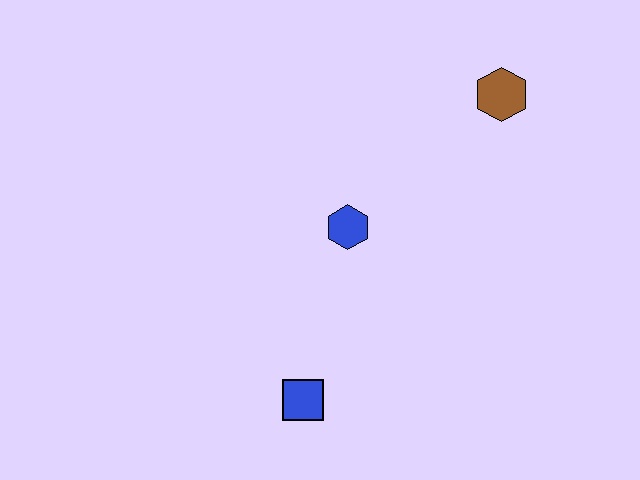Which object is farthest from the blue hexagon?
The brown hexagon is farthest from the blue hexagon.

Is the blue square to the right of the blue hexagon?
No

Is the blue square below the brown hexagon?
Yes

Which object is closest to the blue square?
The blue hexagon is closest to the blue square.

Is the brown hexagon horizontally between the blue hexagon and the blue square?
No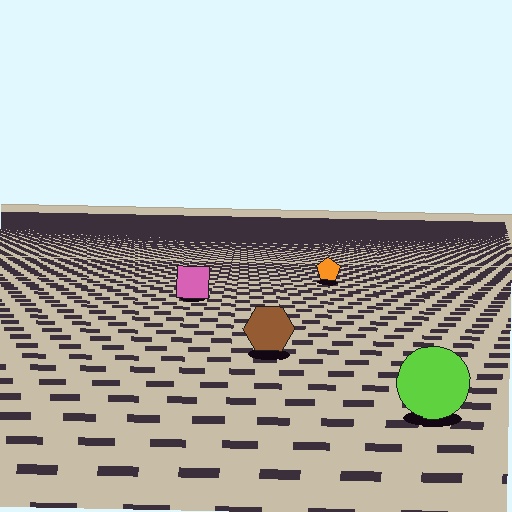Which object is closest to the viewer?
The lime circle is closest. The texture marks near it are larger and more spread out.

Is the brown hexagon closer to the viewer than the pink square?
Yes. The brown hexagon is closer — you can tell from the texture gradient: the ground texture is coarser near it.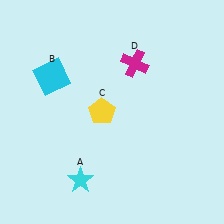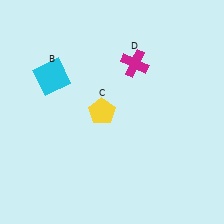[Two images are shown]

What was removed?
The cyan star (A) was removed in Image 2.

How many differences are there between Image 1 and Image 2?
There is 1 difference between the two images.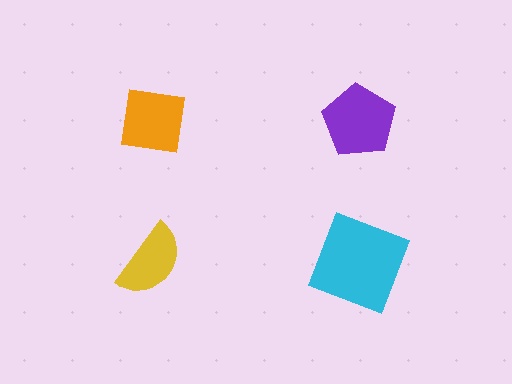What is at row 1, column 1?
An orange square.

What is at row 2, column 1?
A yellow semicircle.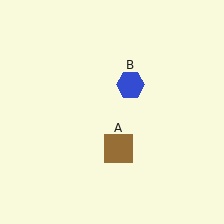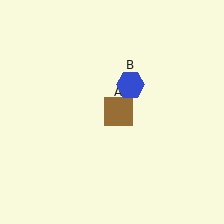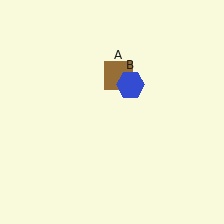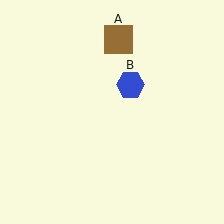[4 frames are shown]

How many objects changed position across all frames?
1 object changed position: brown square (object A).